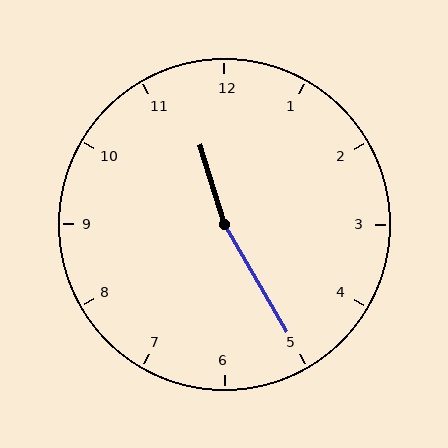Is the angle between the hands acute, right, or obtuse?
It is obtuse.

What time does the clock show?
11:25.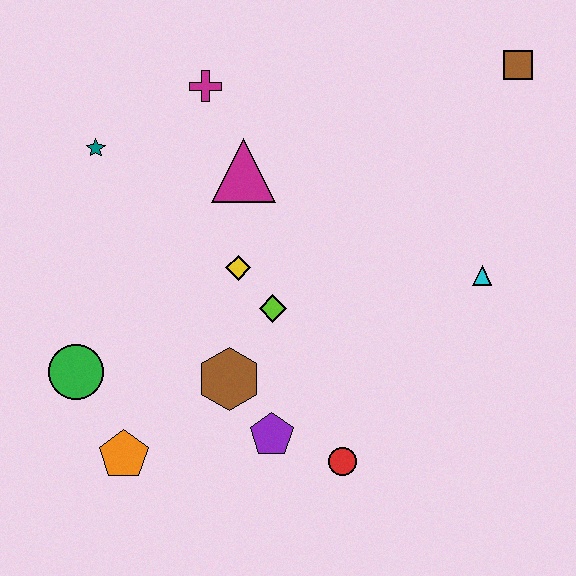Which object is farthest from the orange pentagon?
The brown square is farthest from the orange pentagon.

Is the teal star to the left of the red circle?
Yes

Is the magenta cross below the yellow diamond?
No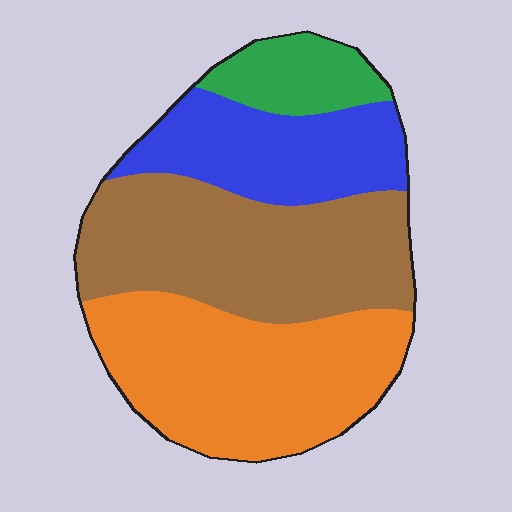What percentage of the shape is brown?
Brown covers around 35% of the shape.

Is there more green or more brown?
Brown.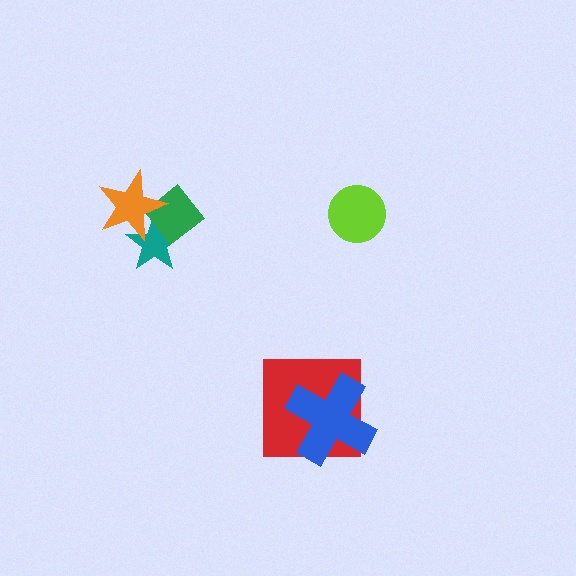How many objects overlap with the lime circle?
0 objects overlap with the lime circle.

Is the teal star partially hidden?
Yes, it is partially covered by another shape.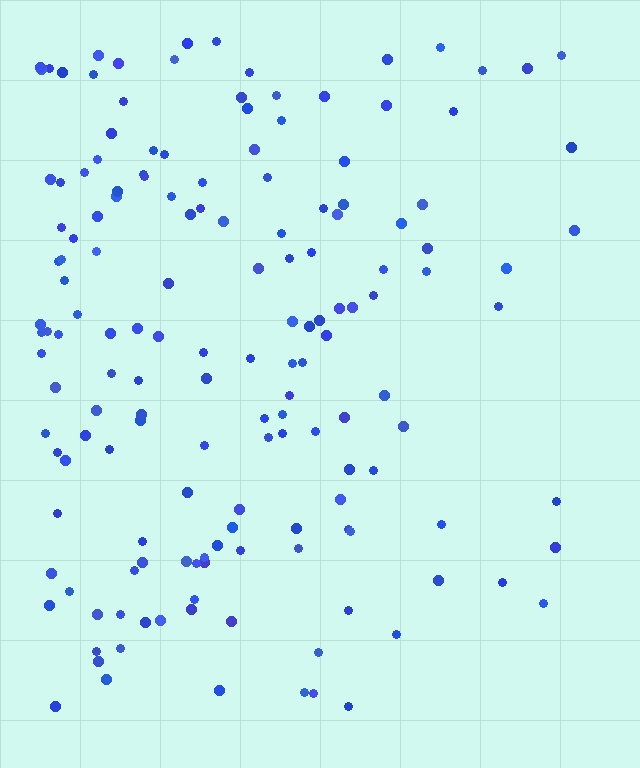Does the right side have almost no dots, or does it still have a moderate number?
Still a moderate number, just noticeably fewer than the left.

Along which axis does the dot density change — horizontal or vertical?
Horizontal.